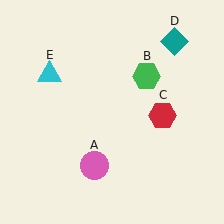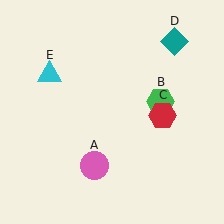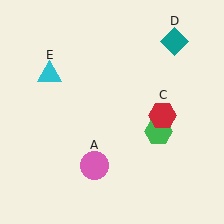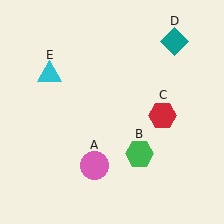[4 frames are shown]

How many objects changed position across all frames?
1 object changed position: green hexagon (object B).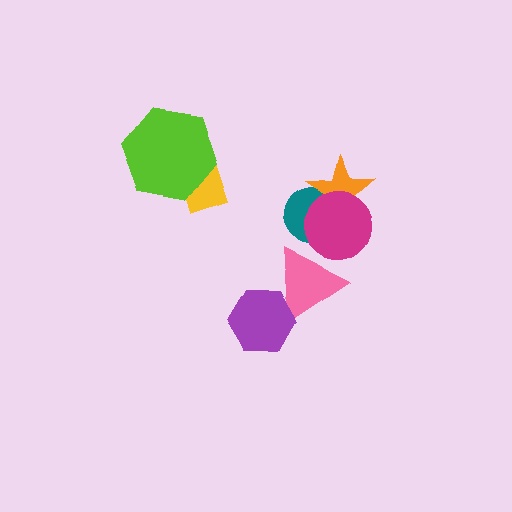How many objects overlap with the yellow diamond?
1 object overlaps with the yellow diamond.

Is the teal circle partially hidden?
Yes, it is partially covered by another shape.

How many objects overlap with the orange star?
2 objects overlap with the orange star.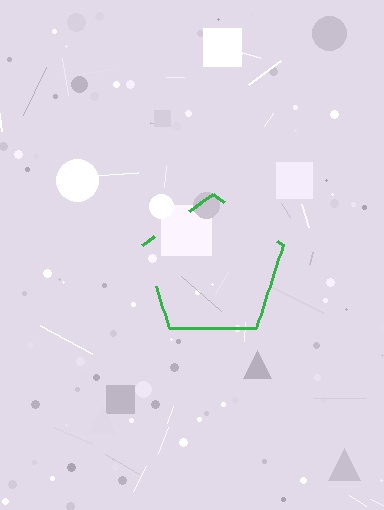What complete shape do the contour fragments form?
The contour fragments form a pentagon.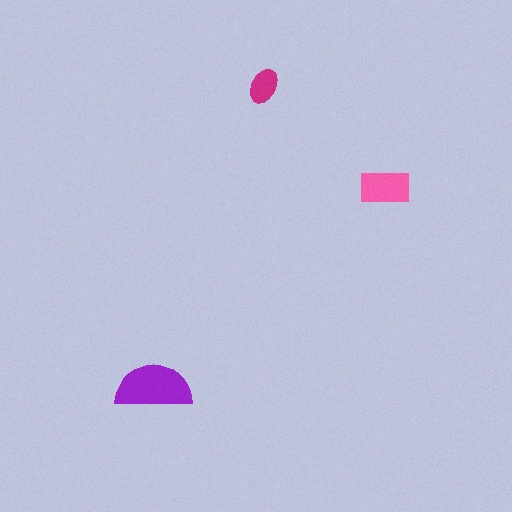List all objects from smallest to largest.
The magenta ellipse, the pink rectangle, the purple semicircle.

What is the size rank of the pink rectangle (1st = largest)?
2nd.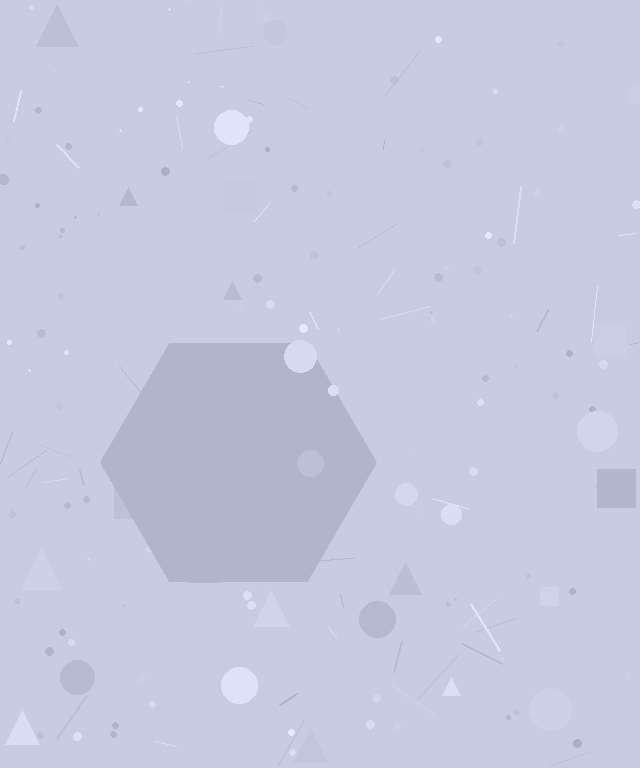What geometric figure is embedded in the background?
A hexagon is embedded in the background.